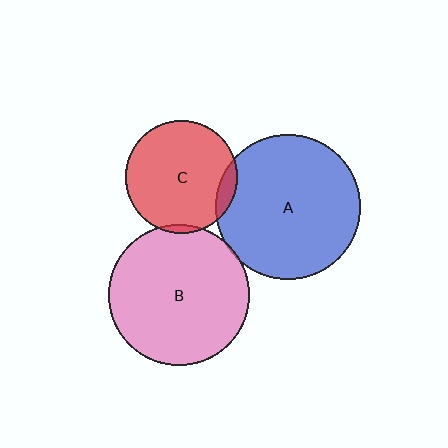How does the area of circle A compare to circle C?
Approximately 1.7 times.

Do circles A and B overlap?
Yes.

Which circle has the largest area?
Circle A (blue).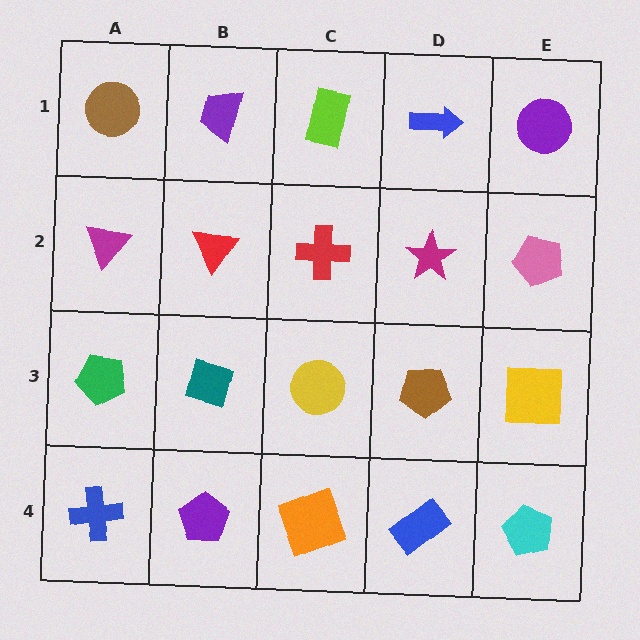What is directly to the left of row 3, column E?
A brown pentagon.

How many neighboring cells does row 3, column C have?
4.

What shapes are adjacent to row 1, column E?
A pink pentagon (row 2, column E), a blue arrow (row 1, column D).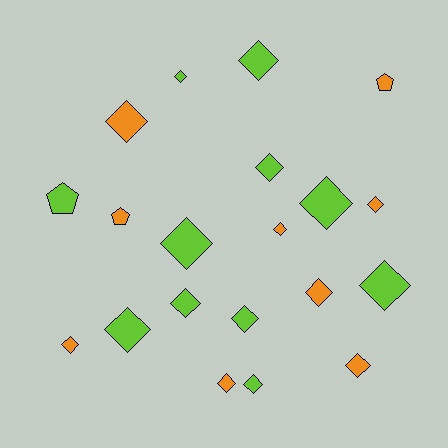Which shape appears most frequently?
Diamond, with 17 objects.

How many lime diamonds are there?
There are 10 lime diamonds.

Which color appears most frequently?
Lime, with 11 objects.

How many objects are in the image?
There are 20 objects.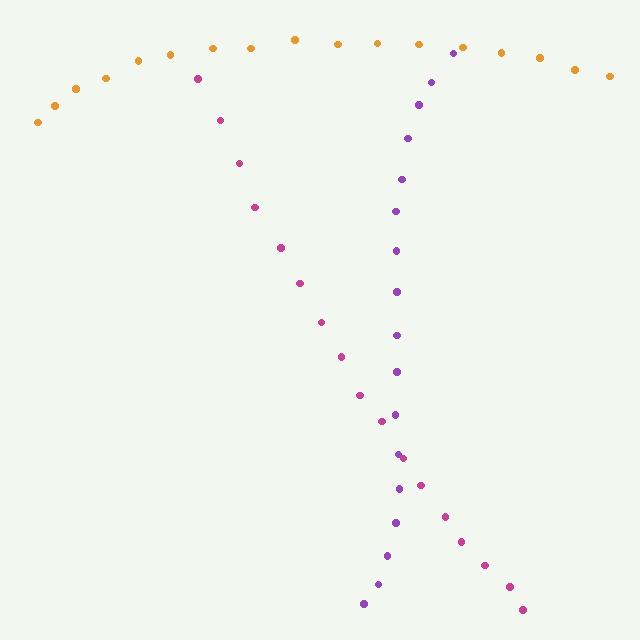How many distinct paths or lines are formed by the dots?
There are 3 distinct paths.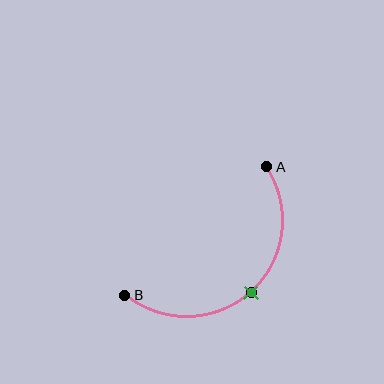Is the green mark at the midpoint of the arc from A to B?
Yes. The green mark lies on the arc at equal arc-length from both A and B — it is the arc midpoint.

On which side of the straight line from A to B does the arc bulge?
The arc bulges below and to the right of the straight line connecting A and B.